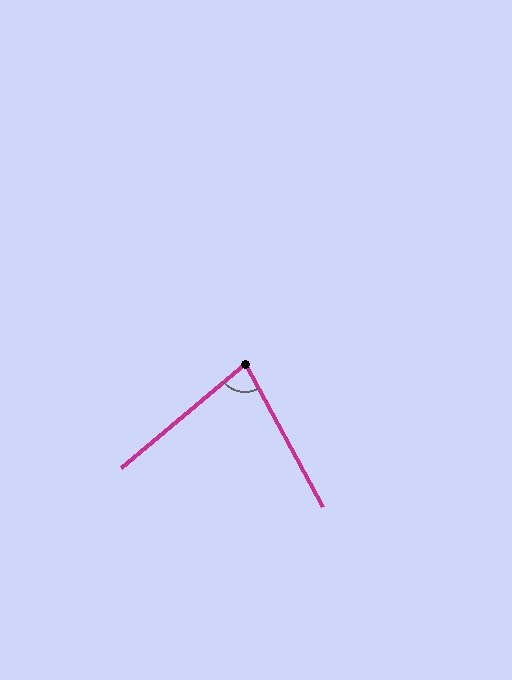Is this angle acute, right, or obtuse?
It is acute.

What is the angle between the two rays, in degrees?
Approximately 79 degrees.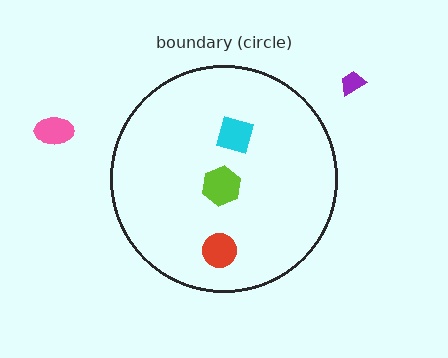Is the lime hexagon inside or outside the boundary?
Inside.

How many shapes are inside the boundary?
3 inside, 2 outside.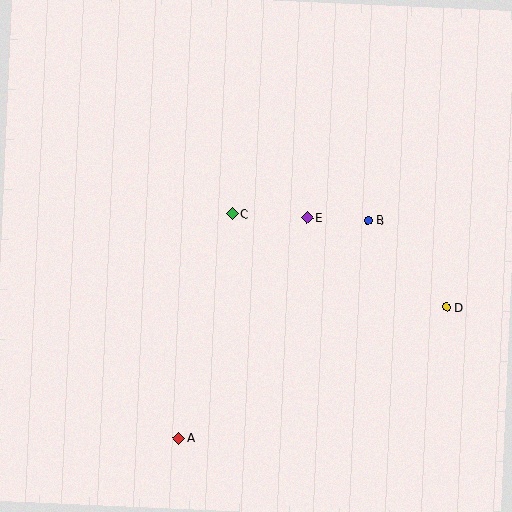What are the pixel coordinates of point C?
Point C is at (232, 213).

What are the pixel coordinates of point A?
Point A is at (179, 438).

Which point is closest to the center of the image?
Point C at (232, 213) is closest to the center.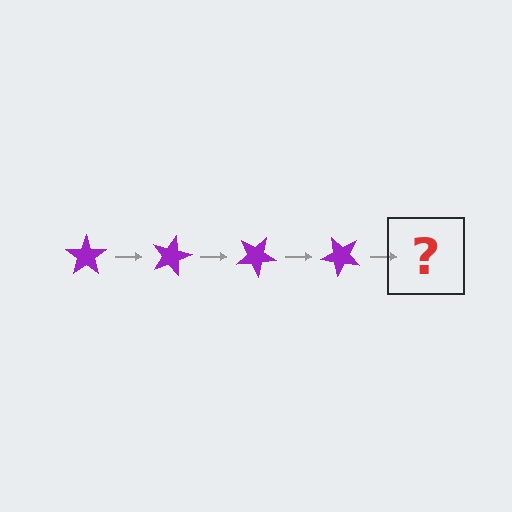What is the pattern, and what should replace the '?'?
The pattern is that the star rotates 15 degrees each step. The '?' should be a purple star rotated 60 degrees.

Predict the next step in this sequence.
The next step is a purple star rotated 60 degrees.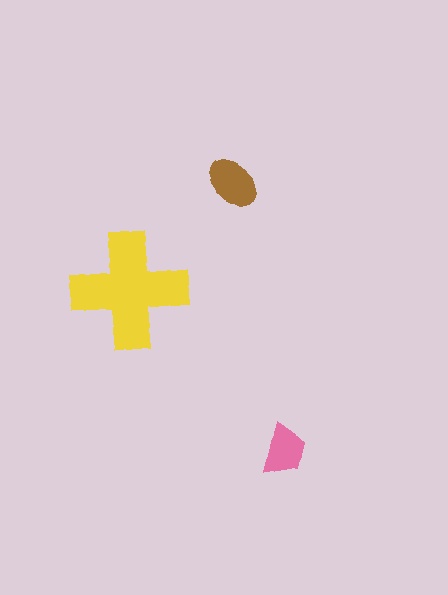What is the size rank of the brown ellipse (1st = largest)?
2nd.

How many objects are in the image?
There are 3 objects in the image.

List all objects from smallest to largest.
The pink trapezoid, the brown ellipse, the yellow cross.